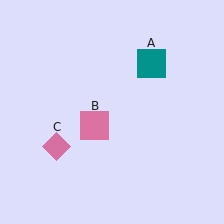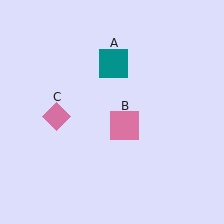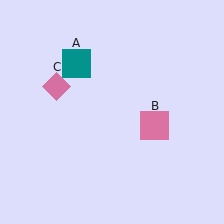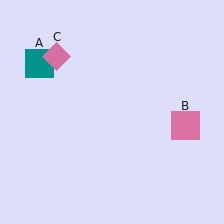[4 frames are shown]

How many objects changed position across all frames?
3 objects changed position: teal square (object A), pink square (object B), pink diamond (object C).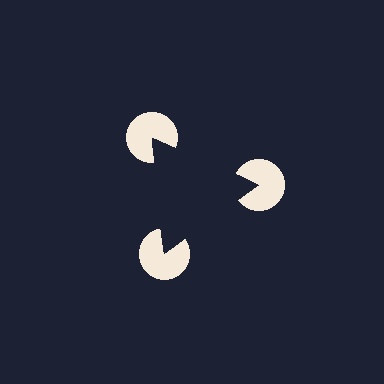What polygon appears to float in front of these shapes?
An illusory triangle — its edges are inferred from the aligned wedge cuts in the pac-man discs, not physically drawn.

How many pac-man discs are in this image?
There are 3 — one at each vertex of the illusory triangle.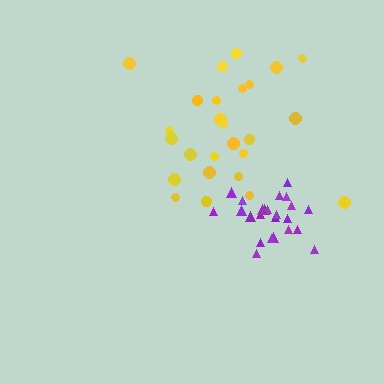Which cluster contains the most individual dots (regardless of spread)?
Yellow (26).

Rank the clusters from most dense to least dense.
purple, yellow.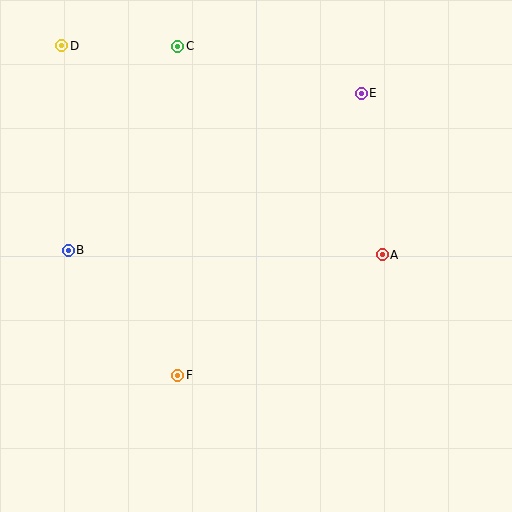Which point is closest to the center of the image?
Point A at (382, 255) is closest to the center.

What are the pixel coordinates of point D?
Point D is at (62, 46).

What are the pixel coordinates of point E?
Point E is at (361, 93).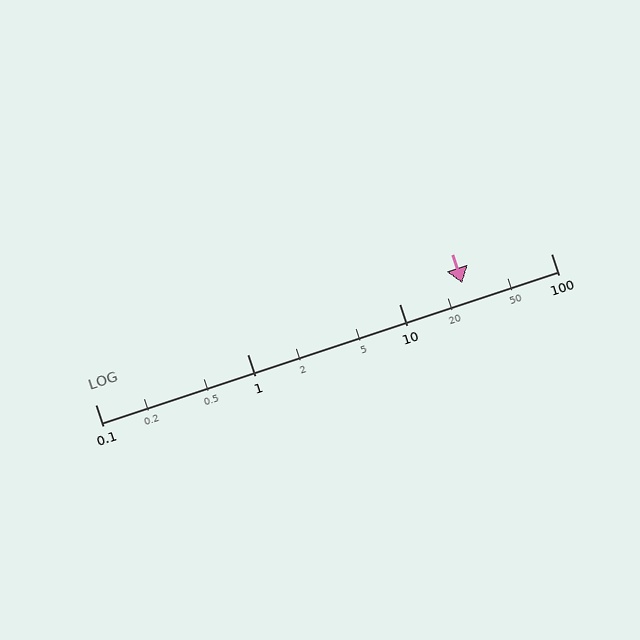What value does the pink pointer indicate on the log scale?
The pointer indicates approximately 26.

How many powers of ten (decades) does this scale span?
The scale spans 3 decades, from 0.1 to 100.